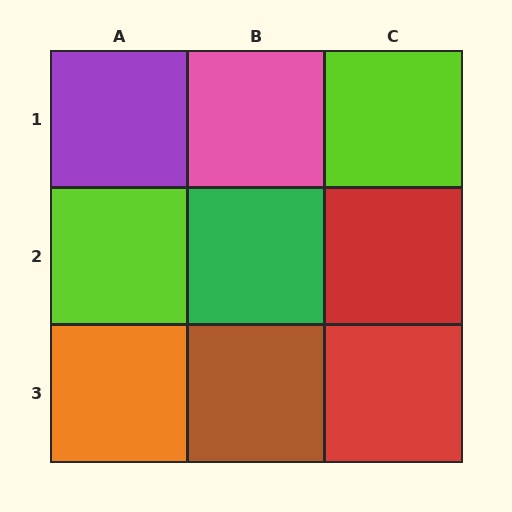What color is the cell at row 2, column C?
Red.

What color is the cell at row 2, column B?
Green.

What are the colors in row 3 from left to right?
Orange, brown, red.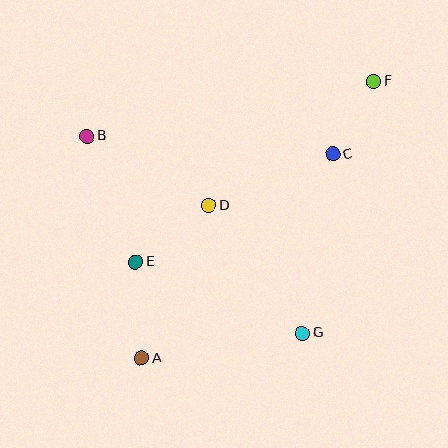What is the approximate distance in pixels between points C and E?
The distance between C and E is approximately 225 pixels.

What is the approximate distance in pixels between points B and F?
The distance between B and F is approximately 292 pixels.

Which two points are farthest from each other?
Points A and F are farthest from each other.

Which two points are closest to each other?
Points C and F are closest to each other.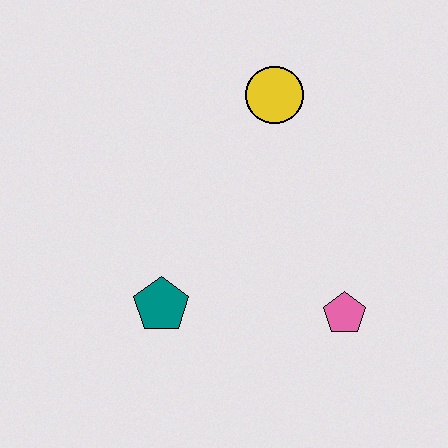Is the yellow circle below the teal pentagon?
No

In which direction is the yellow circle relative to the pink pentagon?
The yellow circle is above the pink pentagon.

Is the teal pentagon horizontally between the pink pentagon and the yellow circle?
No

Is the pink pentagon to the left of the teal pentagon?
No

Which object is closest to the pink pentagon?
The teal pentagon is closest to the pink pentagon.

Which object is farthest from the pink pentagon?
The yellow circle is farthest from the pink pentagon.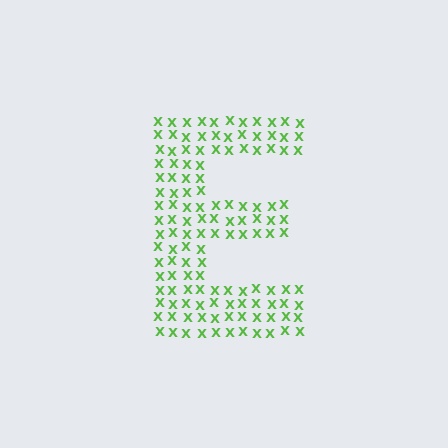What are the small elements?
The small elements are letter X's.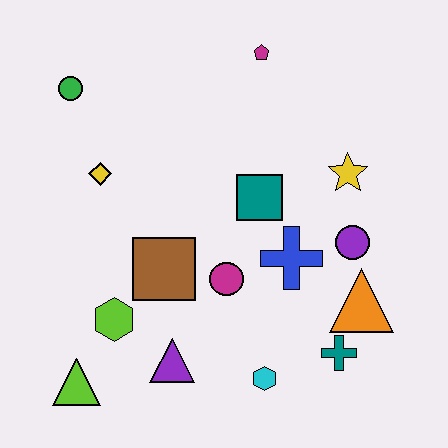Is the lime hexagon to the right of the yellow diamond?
Yes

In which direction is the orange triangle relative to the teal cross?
The orange triangle is above the teal cross.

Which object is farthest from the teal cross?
The green circle is farthest from the teal cross.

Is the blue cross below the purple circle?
Yes